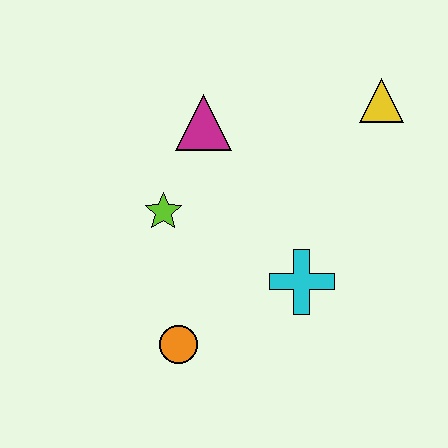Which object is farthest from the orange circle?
The yellow triangle is farthest from the orange circle.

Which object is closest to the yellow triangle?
The magenta triangle is closest to the yellow triangle.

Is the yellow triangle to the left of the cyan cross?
No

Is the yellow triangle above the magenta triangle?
Yes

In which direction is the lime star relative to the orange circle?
The lime star is above the orange circle.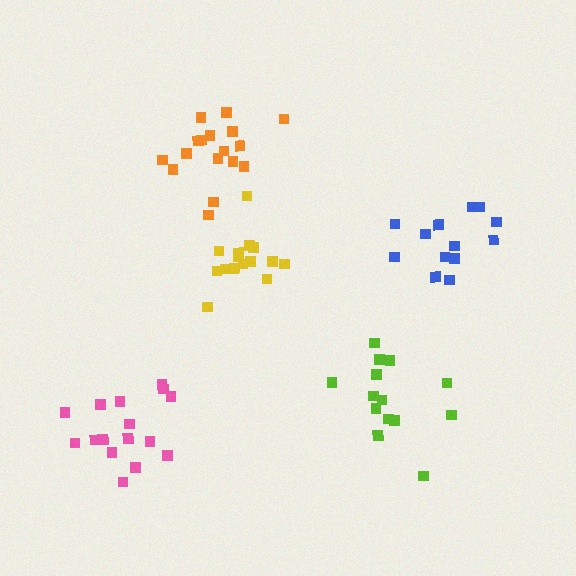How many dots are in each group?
Group 1: 13 dots, Group 2: 14 dots, Group 3: 15 dots, Group 4: 16 dots, Group 5: 17 dots (75 total).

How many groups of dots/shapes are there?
There are 5 groups.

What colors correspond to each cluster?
The clusters are colored: blue, lime, yellow, pink, orange.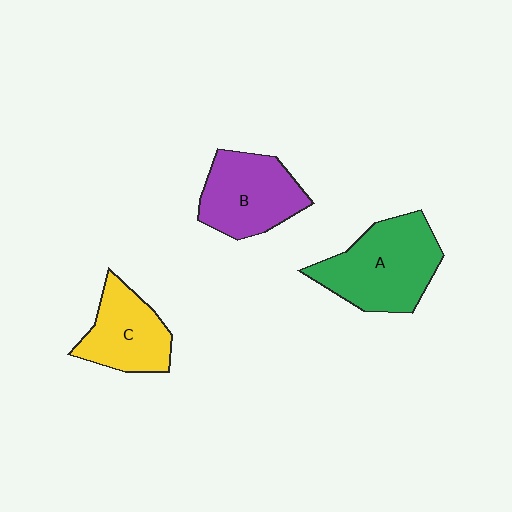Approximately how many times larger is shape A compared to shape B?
Approximately 1.2 times.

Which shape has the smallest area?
Shape C (yellow).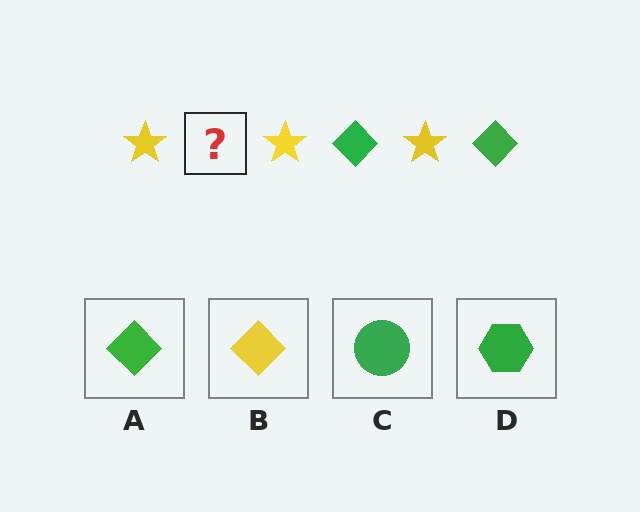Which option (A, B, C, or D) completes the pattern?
A.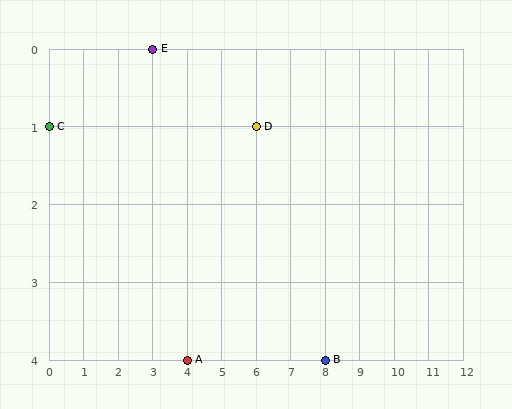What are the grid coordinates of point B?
Point B is at grid coordinates (8, 4).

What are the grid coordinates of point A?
Point A is at grid coordinates (4, 4).